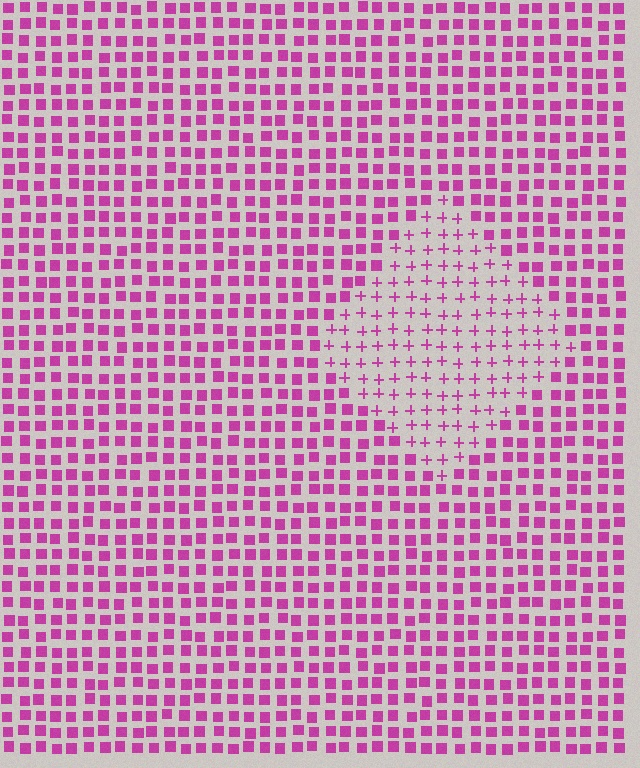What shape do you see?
I see a diamond.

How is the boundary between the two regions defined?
The boundary is defined by a change in element shape: plus signs inside vs. squares outside. All elements share the same color and spacing.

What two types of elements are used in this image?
The image uses plus signs inside the diamond region and squares outside it.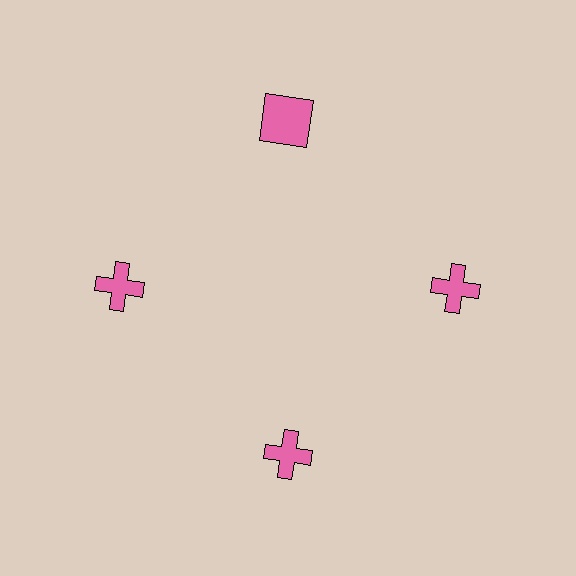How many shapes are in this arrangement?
There are 4 shapes arranged in a ring pattern.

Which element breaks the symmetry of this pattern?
The pink square at roughly the 12 o'clock position breaks the symmetry. All other shapes are pink crosses.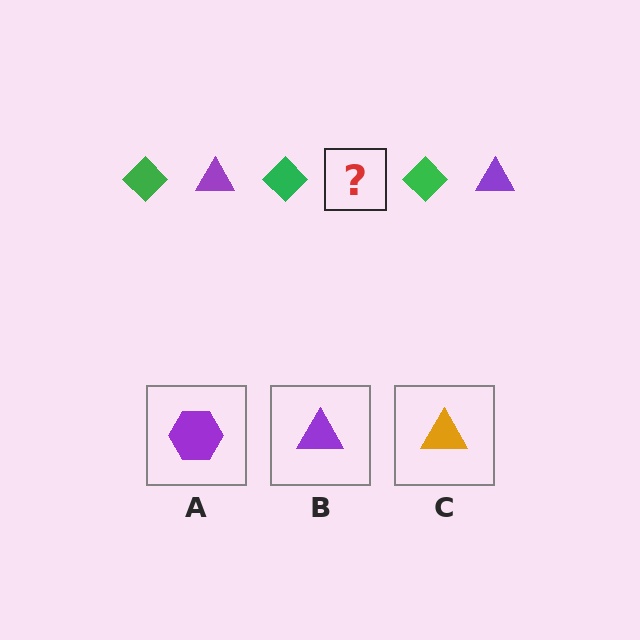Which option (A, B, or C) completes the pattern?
B.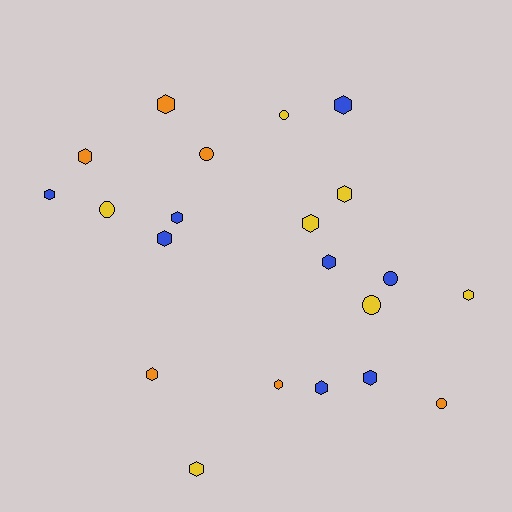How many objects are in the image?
There are 21 objects.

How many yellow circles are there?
There are 3 yellow circles.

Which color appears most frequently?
Blue, with 8 objects.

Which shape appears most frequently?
Hexagon, with 15 objects.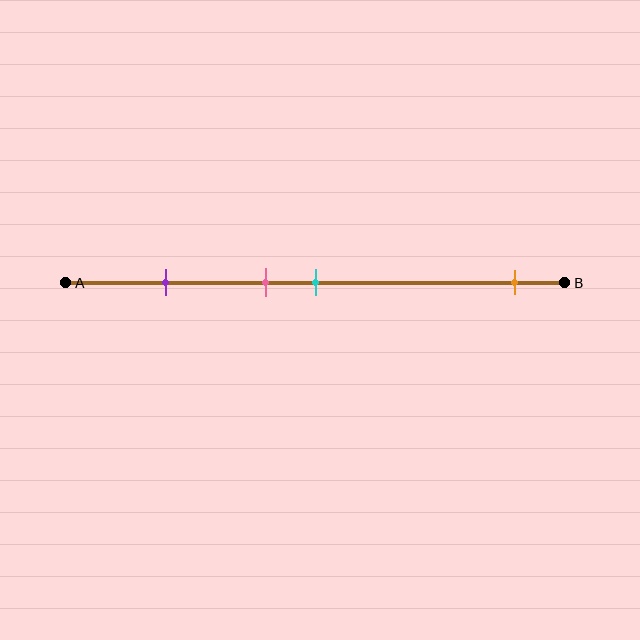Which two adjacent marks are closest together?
The pink and cyan marks are the closest adjacent pair.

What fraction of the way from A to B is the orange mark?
The orange mark is approximately 90% (0.9) of the way from A to B.